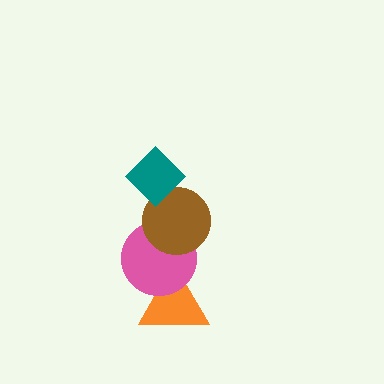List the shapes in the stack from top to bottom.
From top to bottom: the teal diamond, the brown circle, the pink circle, the orange triangle.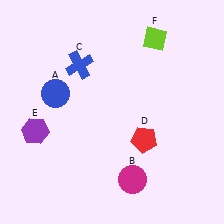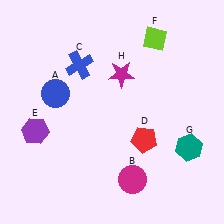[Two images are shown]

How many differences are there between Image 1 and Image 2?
There are 2 differences between the two images.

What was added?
A teal hexagon (G), a magenta star (H) were added in Image 2.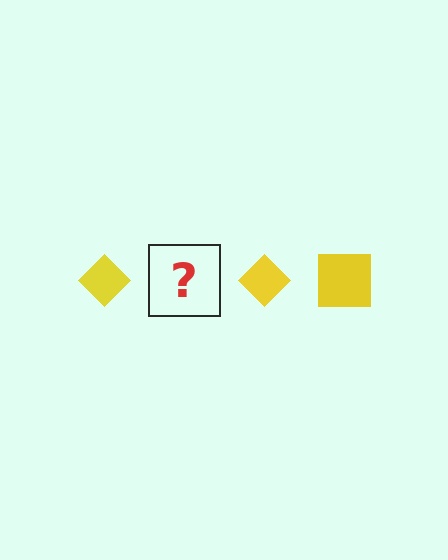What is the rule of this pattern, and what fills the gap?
The rule is that the pattern cycles through diamond, square shapes in yellow. The gap should be filled with a yellow square.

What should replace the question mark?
The question mark should be replaced with a yellow square.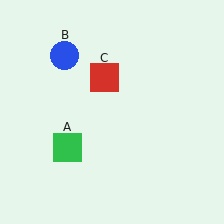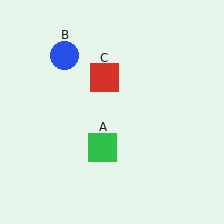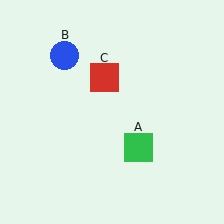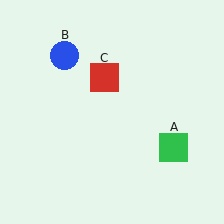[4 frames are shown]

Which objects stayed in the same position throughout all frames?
Blue circle (object B) and red square (object C) remained stationary.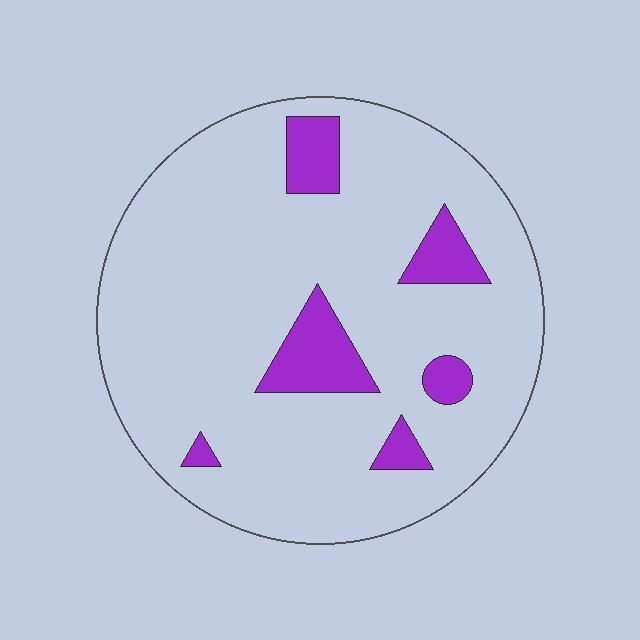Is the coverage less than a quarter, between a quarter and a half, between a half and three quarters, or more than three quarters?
Less than a quarter.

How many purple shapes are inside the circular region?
6.